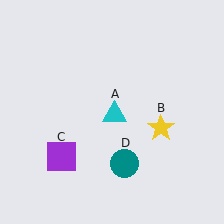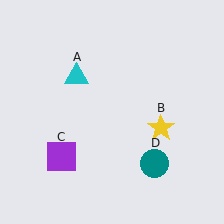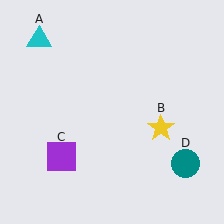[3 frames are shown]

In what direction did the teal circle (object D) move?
The teal circle (object D) moved right.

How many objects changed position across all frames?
2 objects changed position: cyan triangle (object A), teal circle (object D).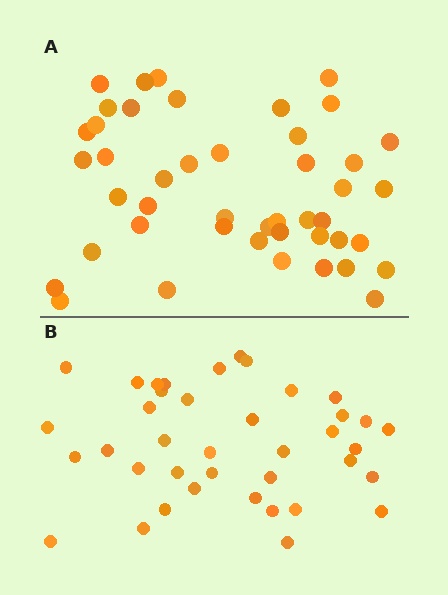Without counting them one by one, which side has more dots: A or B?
Region A (the top region) has more dots.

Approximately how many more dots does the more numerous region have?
Region A has about 6 more dots than region B.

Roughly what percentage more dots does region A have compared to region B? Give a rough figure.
About 15% more.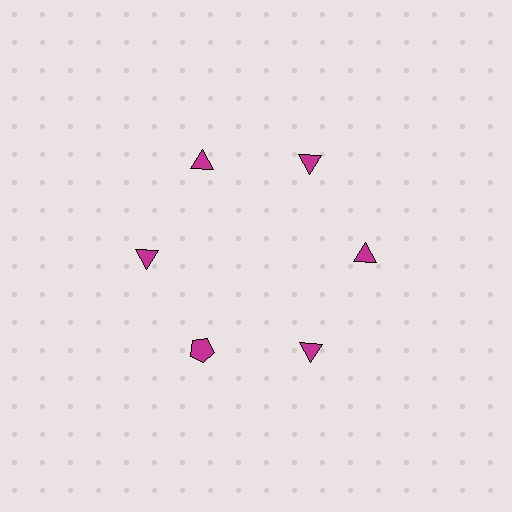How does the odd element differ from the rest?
It has a different shape: pentagon instead of triangle.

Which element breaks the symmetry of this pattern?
The magenta pentagon at roughly the 7 o'clock position breaks the symmetry. All other shapes are magenta triangles.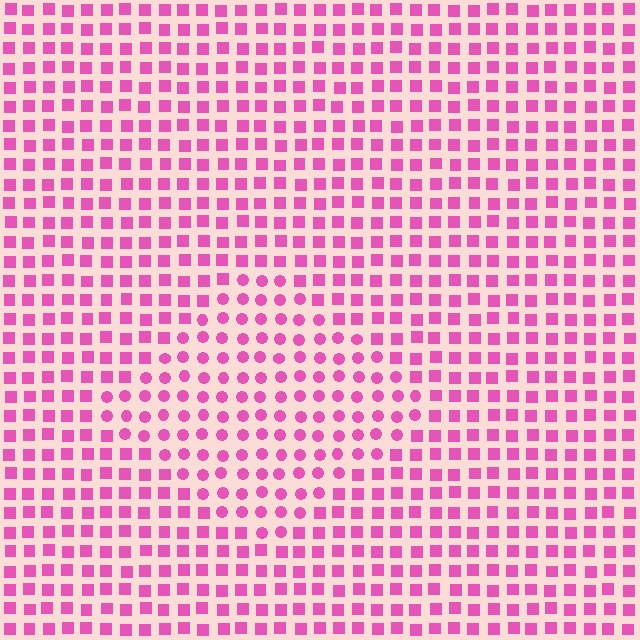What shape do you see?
I see a diamond.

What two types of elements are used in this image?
The image uses circles inside the diamond region and squares outside it.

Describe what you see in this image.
The image is filled with small pink elements arranged in a uniform grid. A diamond-shaped region contains circles, while the surrounding area contains squares. The boundary is defined purely by the change in element shape.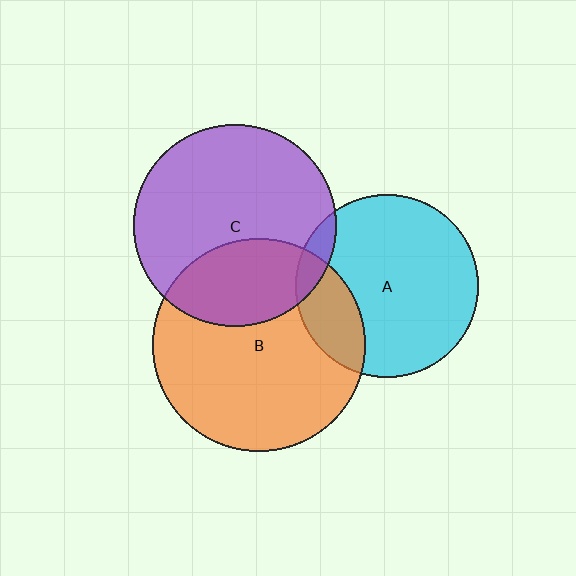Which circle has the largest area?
Circle B (orange).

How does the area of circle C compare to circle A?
Approximately 1.2 times.